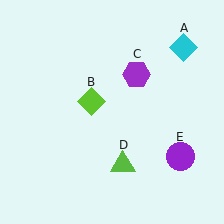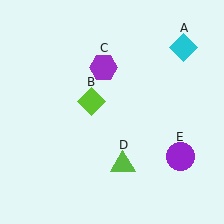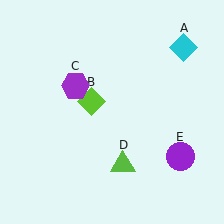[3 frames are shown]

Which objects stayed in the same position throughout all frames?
Cyan diamond (object A) and lime diamond (object B) and lime triangle (object D) and purple circle (object E) remained stationary.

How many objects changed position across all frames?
1 object changed position: purple hexagon (object C).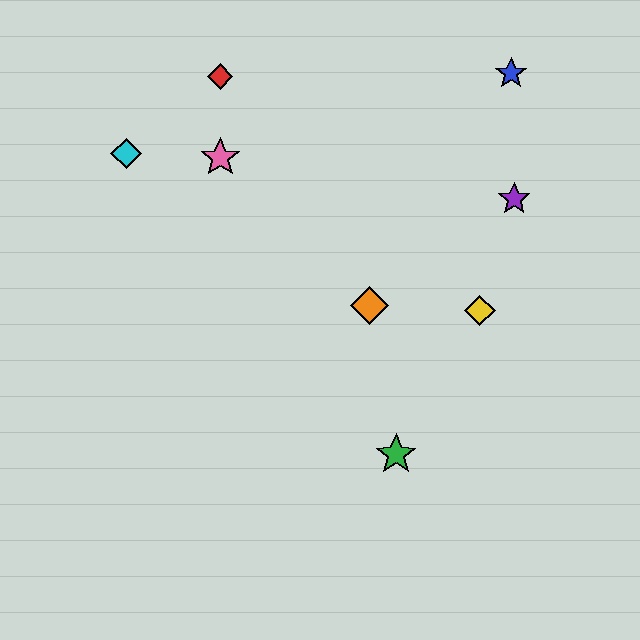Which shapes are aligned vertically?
The red diamond, the pink star are aligned vertically.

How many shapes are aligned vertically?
2 shapes (the red diamond, the pink star) are aligned vertically.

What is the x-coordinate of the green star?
The green star is at x≈396.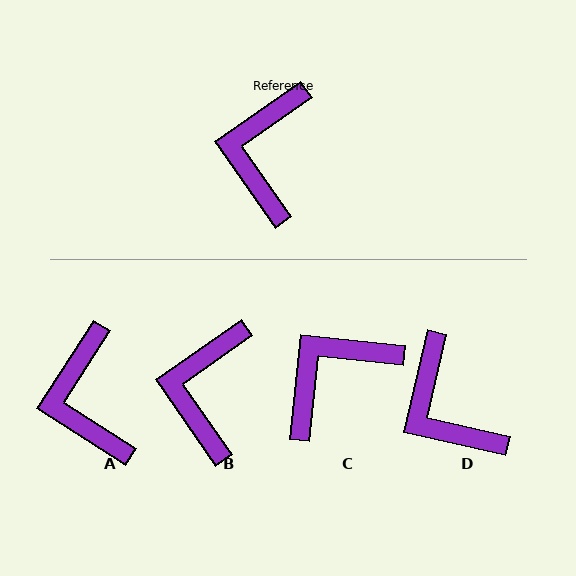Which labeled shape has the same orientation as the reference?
B.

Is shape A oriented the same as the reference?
No, it is off by about 22 degrees.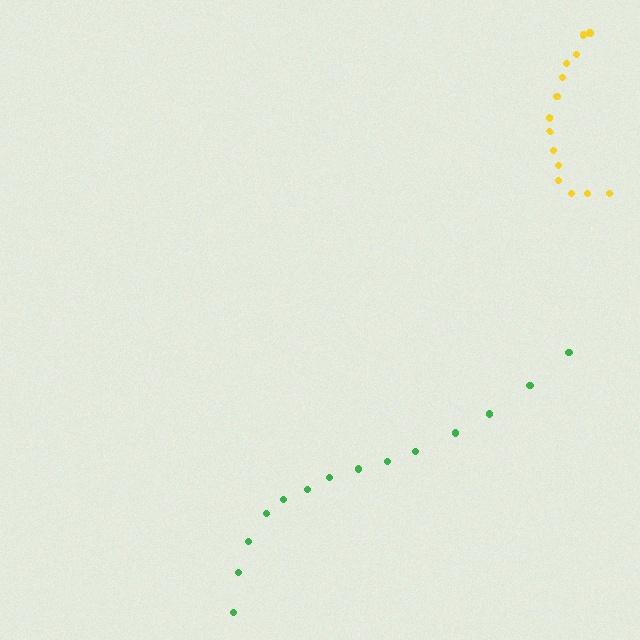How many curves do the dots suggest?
There are 2 distinct paths.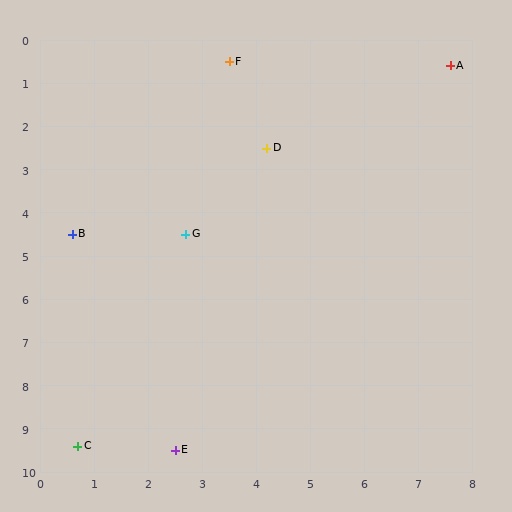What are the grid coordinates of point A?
Point A is at approximately (7.6, 0.6).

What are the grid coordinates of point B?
Point B is at approximately (0.6, 4.5).